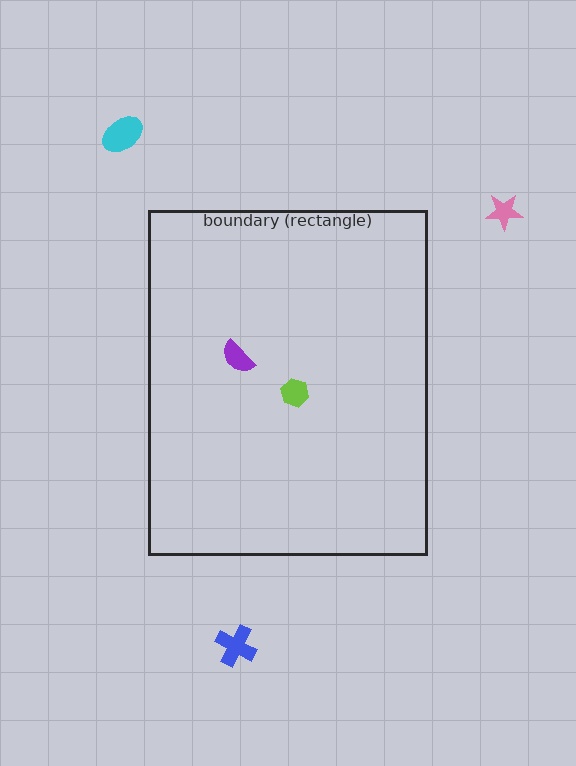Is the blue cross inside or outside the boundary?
Outside.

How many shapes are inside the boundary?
2 inside, 3 outside.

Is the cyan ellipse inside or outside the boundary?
Outside.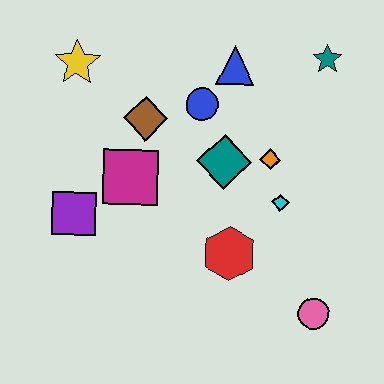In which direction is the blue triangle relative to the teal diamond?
The blue triangle is above the teal diamond.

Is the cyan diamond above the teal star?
No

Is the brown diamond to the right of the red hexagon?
No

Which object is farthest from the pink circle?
The yellow star is farthest from the pink circle.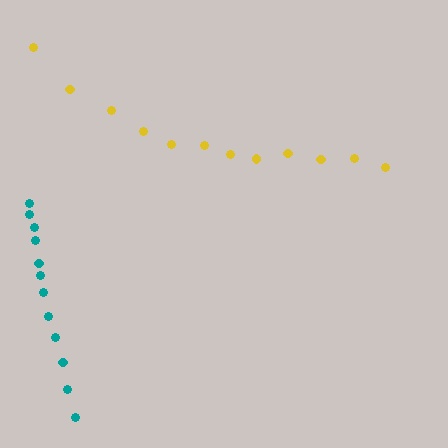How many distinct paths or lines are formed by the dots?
There are 2 distinct paths.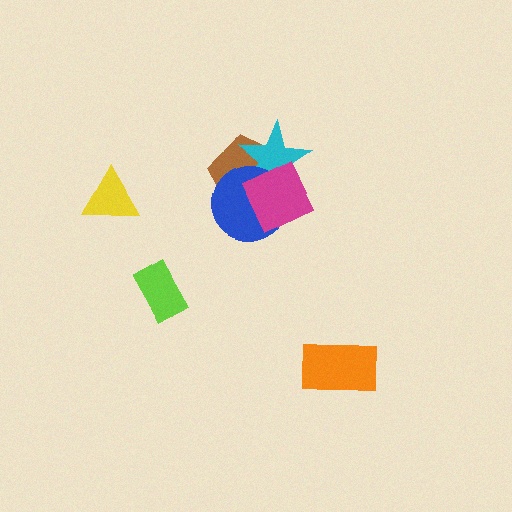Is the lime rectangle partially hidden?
No, no other shape covers it.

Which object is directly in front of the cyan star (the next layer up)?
The blue circle is directly in front of the cyan star.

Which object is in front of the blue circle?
The magenta diamond is in front of the blue circle.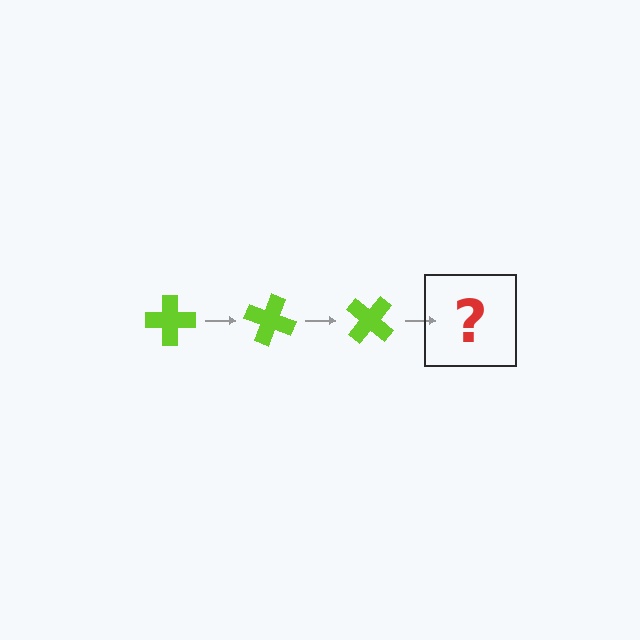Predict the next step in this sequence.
The next step is a lime cross rotated 60 degrees.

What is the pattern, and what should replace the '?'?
The pattern is that the cross rotates 20 degrees each step. The '?' should be a lime cross rotated 60 degrees.